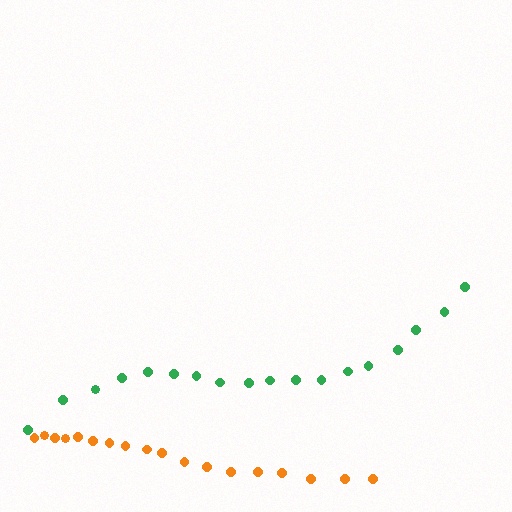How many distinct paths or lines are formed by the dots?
There are 2 distinct paths.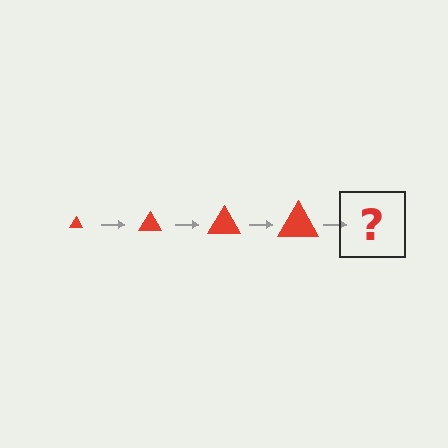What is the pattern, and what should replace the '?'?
The pattern is that the triangle gets progressively larger each step. The '?' should be a red triangle, larger than the previous one.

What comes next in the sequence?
The next element should be a red triangle, larger than the previous one.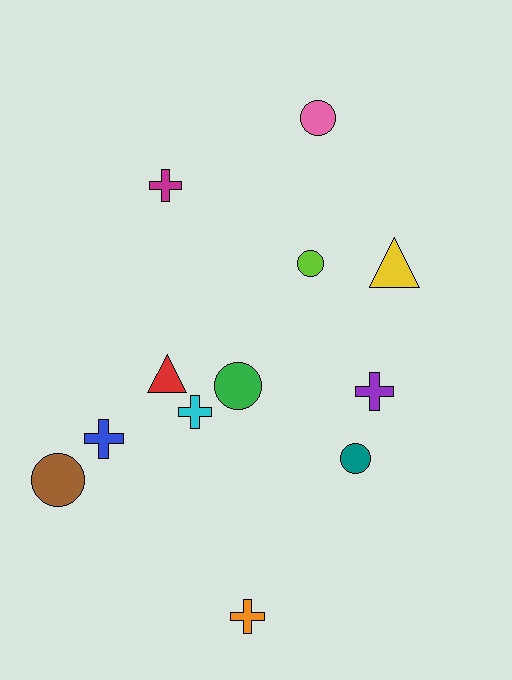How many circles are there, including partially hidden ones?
There are 5 circles.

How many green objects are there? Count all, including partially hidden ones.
There is 1 green object.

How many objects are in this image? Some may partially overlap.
There are 12 objects.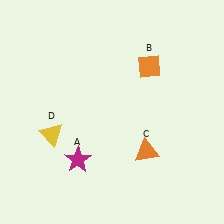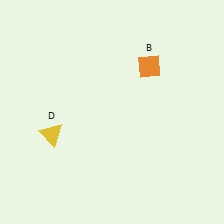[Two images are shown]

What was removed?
The orange triangle (C), the magenta star (A) were removed in Image 2.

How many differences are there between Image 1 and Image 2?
There are 2 differences between the two images.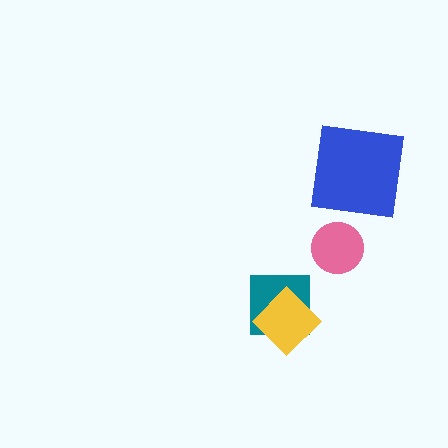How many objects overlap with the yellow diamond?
1 object overlaps with the yellow diamond.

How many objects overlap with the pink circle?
0 objects overlap with the pink circle.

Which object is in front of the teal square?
The yellow diamond is in front of the teal square.